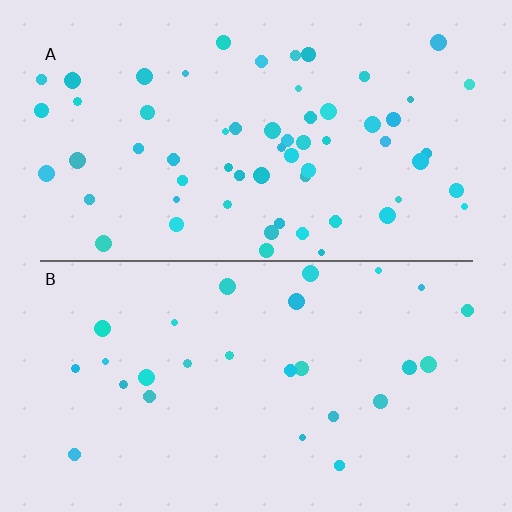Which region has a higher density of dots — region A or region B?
A (the top).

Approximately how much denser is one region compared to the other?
Approximately 2.3× — region A over region B.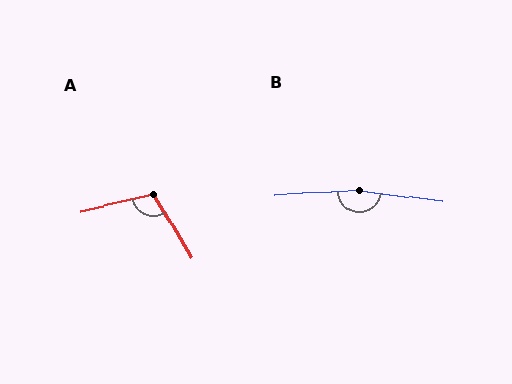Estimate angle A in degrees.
Approximately 107 degrees.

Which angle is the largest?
B, at approximately 169 degrees.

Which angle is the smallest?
A, at approximately 107 degrees.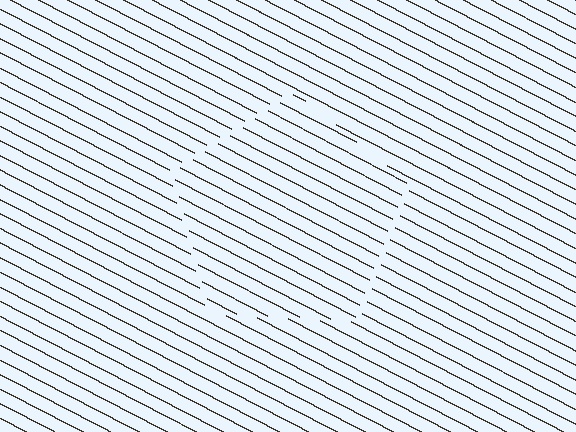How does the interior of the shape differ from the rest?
The interior of the shape contains the same grating, shifted by half a period — the contour is defined by the phase discontinuity where line-ends from the inner and outer gratings abut.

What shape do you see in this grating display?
An illusory pentagon. The interior of the shape contains the same grating, shifted by half a period — the contour is defined by the phase discontinuity where line-ends from the inner and outer gratings abut.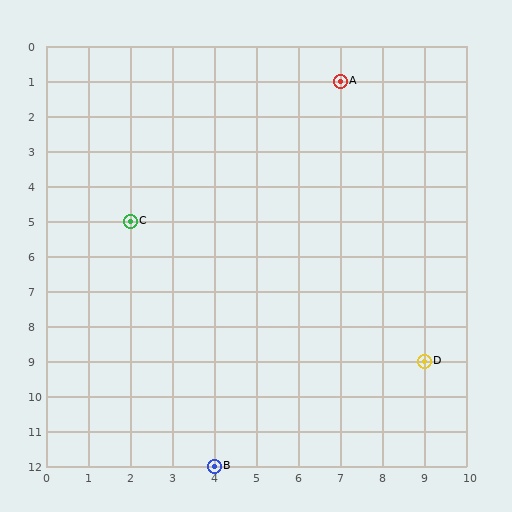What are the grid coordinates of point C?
Point C is at grid coordinates (2, 5).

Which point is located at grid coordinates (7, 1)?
Point A is at (7, 1).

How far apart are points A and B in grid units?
Points A and B are 3 columns and 11 rows apart (about 11.4 grid units diagonally).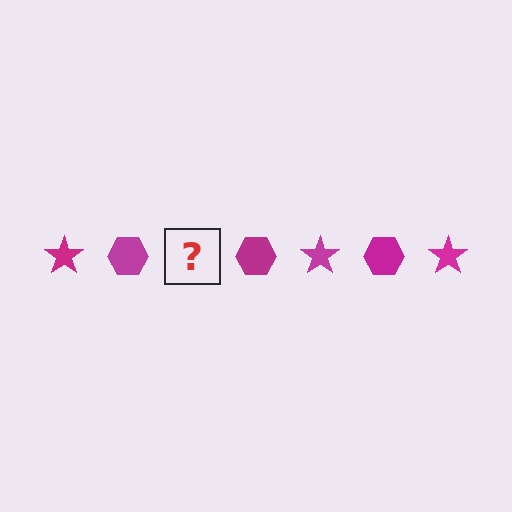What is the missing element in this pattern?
The missing element is a magenta star.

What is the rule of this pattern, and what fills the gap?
The rule is that the pattern cycles through star, hexagon shapes in magenta. The gap should be filled with a magenta star.